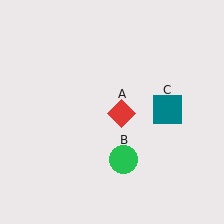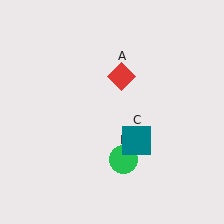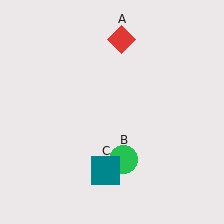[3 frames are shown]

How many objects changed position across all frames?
2 objects changed position: red diamond (object A), teal square (object C).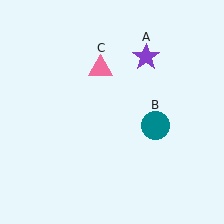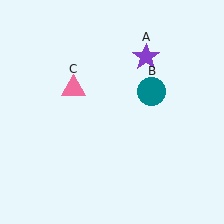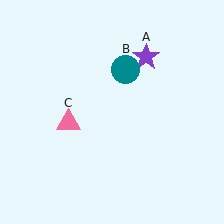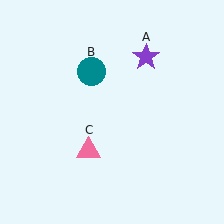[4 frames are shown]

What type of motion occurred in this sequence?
The teal circle (object B), pink triangle (object C) rotated counterclockwise around the center of the scene.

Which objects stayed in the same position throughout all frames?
Purple star (object A) remained stationary.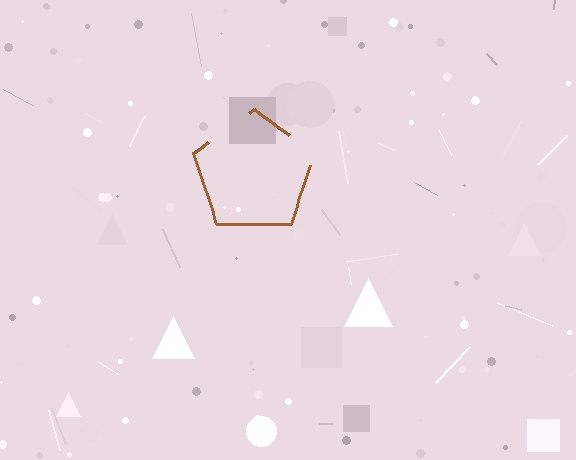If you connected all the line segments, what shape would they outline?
They would outline a pentagon.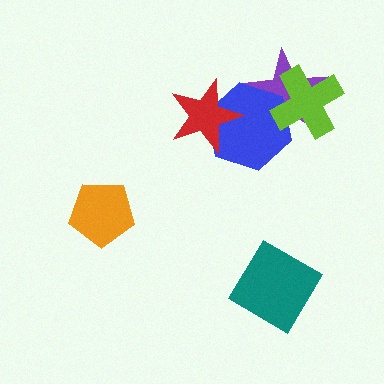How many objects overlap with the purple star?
2 objects overlap with the purple star.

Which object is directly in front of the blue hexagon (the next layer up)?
The red star is directly in front of the blue hexagon.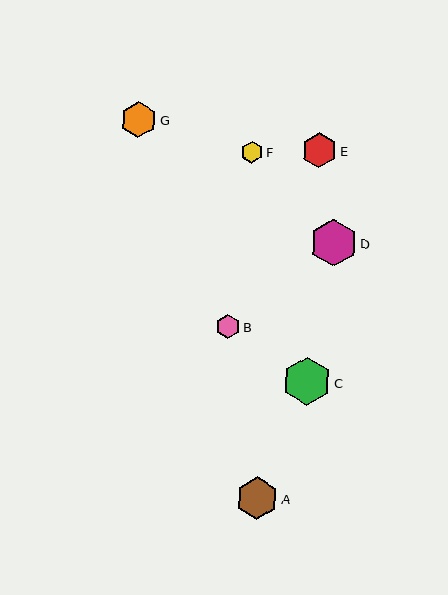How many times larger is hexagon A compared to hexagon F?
Hexagon A is approximately 1.9 times the size of hexagon F.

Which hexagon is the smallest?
Hexagon F is the smallest with a size of approximately 22 pixels.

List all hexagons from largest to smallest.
From largest to smallest: C, D, A, G, E, B, F.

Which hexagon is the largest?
Hexagon C is the largest with a size of approximately 49 pixels.